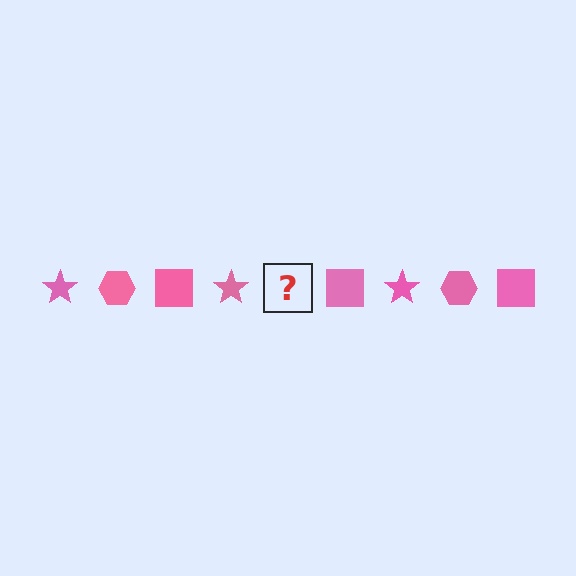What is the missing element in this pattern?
The missing element is a pink hexagon.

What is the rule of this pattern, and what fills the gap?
The rule is that the pattern cycles through star, hexagon, square shapes in pink. The gap should be filled with a pink hexagon.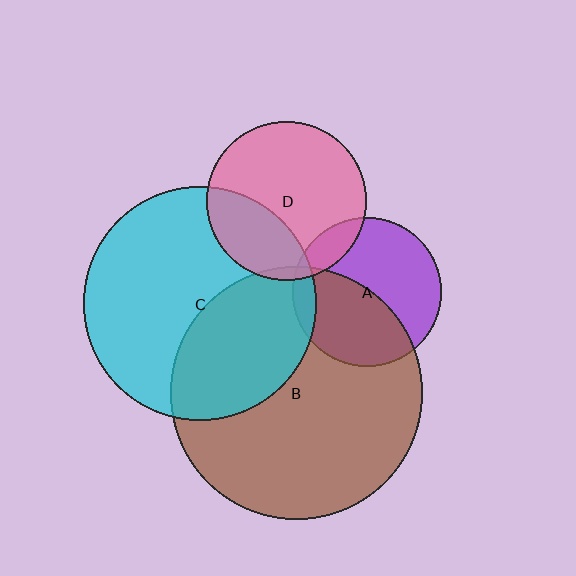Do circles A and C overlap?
Yes.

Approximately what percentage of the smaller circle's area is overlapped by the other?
Approximately 10%.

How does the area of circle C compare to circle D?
Approximately 2.1 times.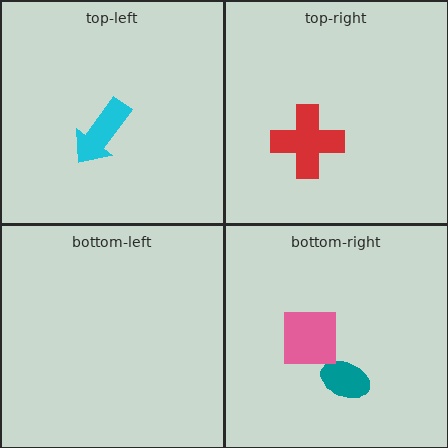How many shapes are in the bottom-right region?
2.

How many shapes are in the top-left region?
1.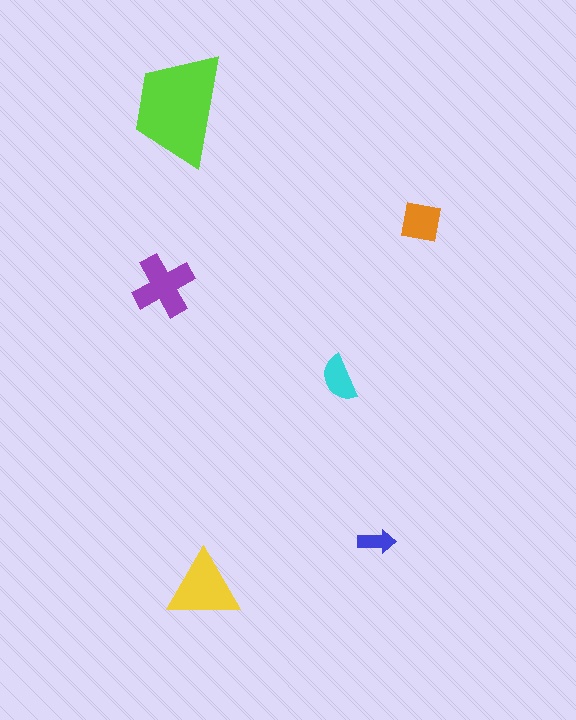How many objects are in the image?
There are 6 objects in the image.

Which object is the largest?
The lime trapezoid.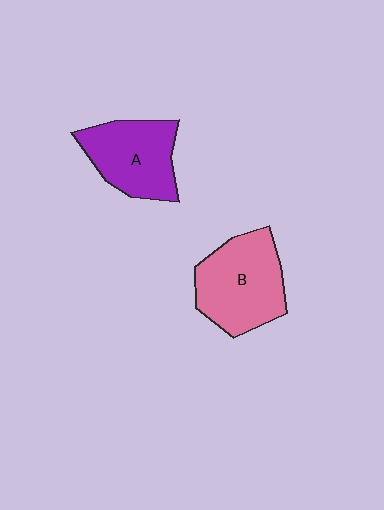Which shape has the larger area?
Shape B (pink).